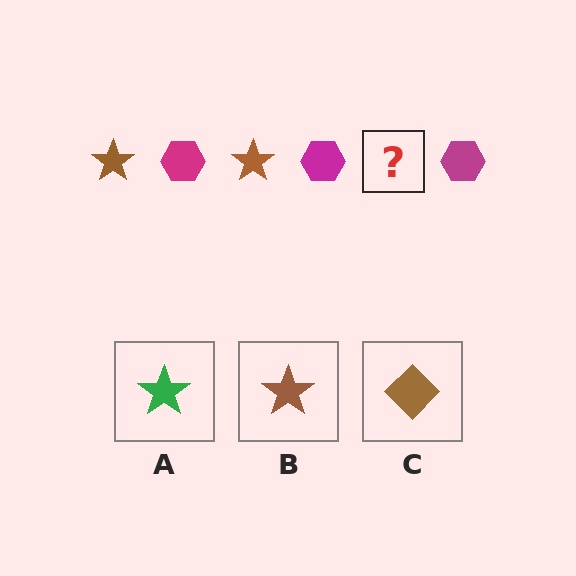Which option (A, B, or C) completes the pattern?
B.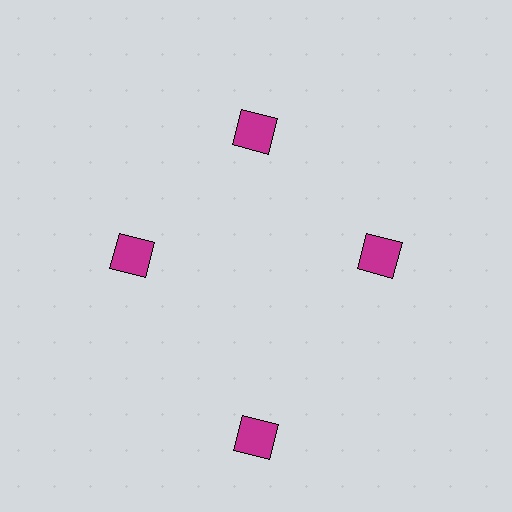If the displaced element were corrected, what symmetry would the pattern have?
It would have 4-fold rotational symmetry — the pattern would map onto itself every 90 degrees.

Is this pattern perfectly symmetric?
No. The 4 magenta squares are arranged in a ring, but one element near the 6 o'clock position is pushed outward from the center, breaking the 4-fold rotational symmetry.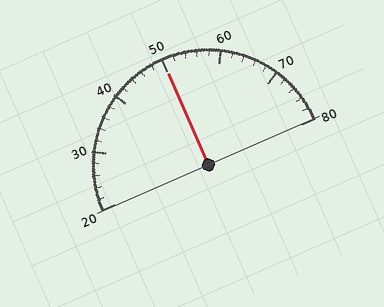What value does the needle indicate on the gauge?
The needle indicates approximately 50.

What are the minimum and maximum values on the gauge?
The gauge ranges from 20 to 80.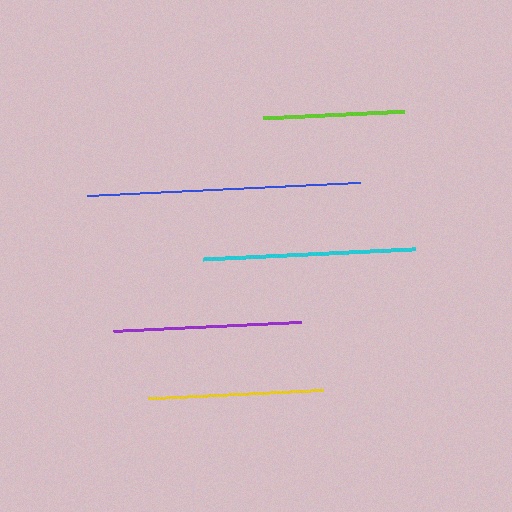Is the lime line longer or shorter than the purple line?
The purple line is longer than the lime line.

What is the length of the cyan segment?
The cyan segment is approximately 212 pixels long.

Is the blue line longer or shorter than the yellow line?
The blue line is longer than the yellow line.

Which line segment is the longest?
The blue line is the longest at approximately 273 pixels.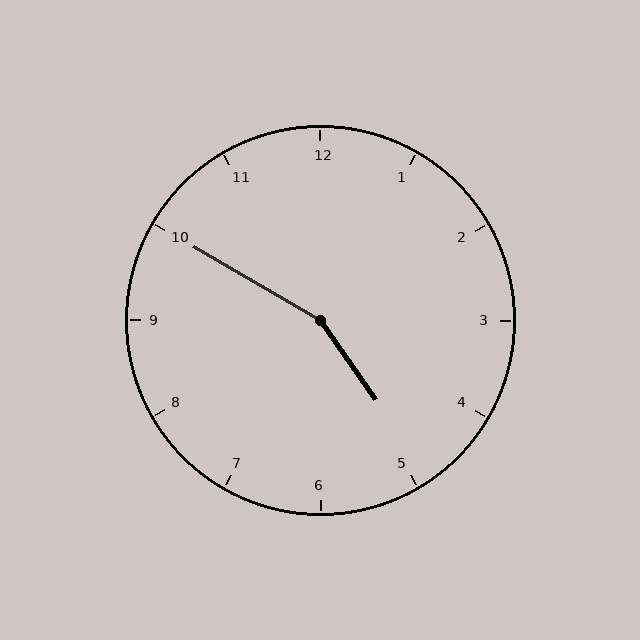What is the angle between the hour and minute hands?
Approximately 155 degrees.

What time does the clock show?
4:50.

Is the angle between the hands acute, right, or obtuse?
It is obtuse.